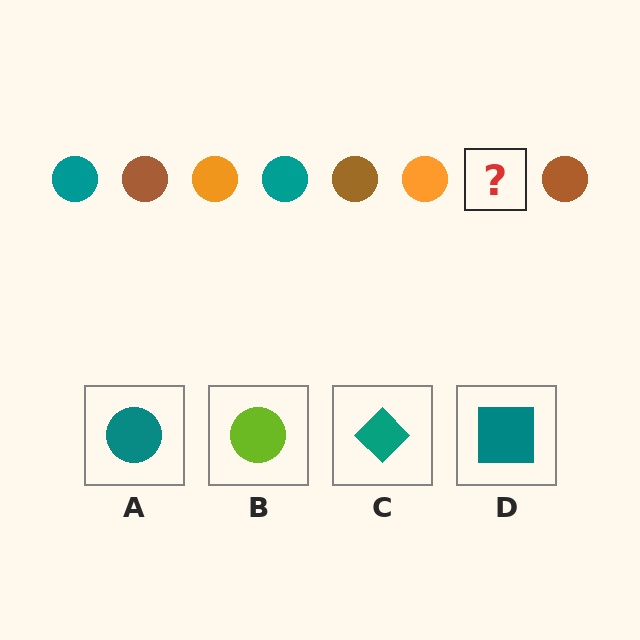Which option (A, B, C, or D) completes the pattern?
A.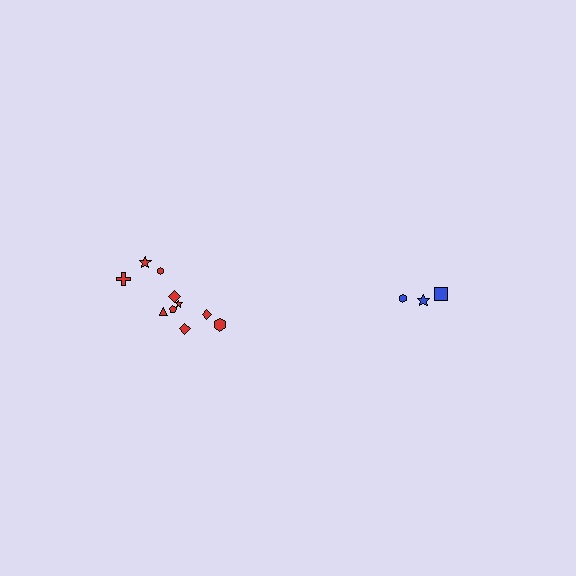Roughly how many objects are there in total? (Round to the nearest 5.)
Roughly 15 objects in total.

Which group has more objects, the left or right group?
The left group.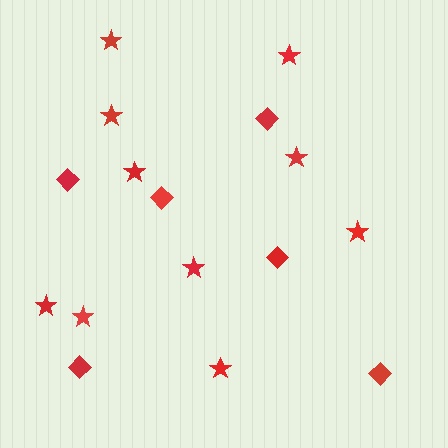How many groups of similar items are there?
There are 2 groups: one group of stars (10) and one group of diamonds (6).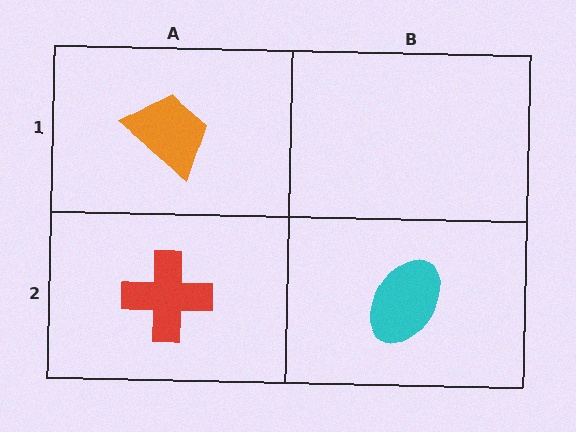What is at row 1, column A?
An orange trapezoid.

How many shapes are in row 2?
2 shapes.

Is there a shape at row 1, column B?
No, that cell is empty.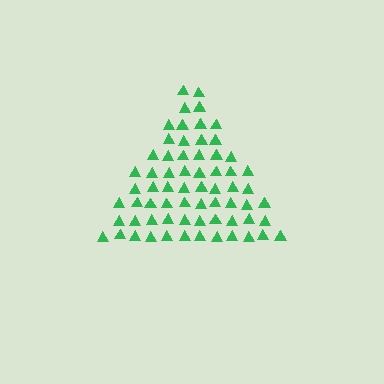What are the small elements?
The small elements are triangles.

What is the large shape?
The large shape is a triangle.